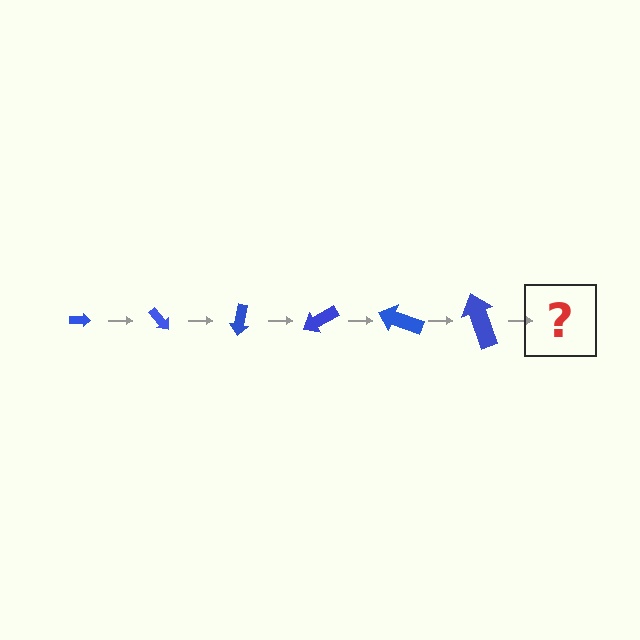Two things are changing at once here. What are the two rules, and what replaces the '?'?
The two rules are that the arrow grows larger each step and it rotates 50 degrees each step. The '?' should be an arrow, larger than the previous one and rotated 300 degrees from the start.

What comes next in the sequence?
The next element should be an arrow, larger than the previous one and rotated 300 degrees from the start.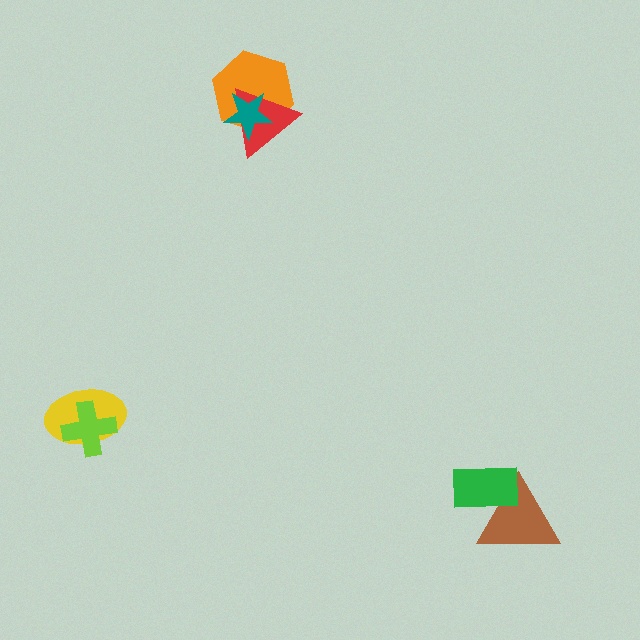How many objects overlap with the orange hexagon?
2 objects overlap with the orange hexagon.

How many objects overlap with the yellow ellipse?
1 object overlaps with the yellow ellipse.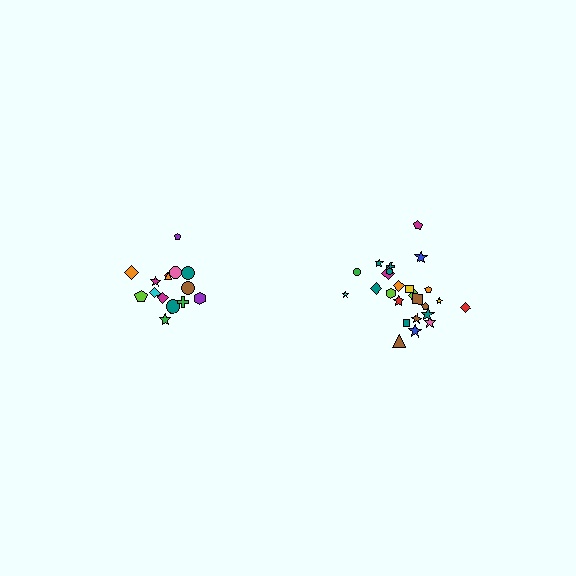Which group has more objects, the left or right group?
The right group.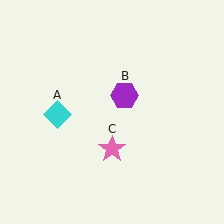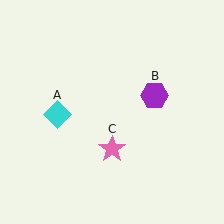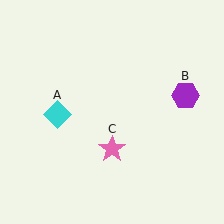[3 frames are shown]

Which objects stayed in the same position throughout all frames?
Cyan diamond (object A) and pink star (object C) remained stationary.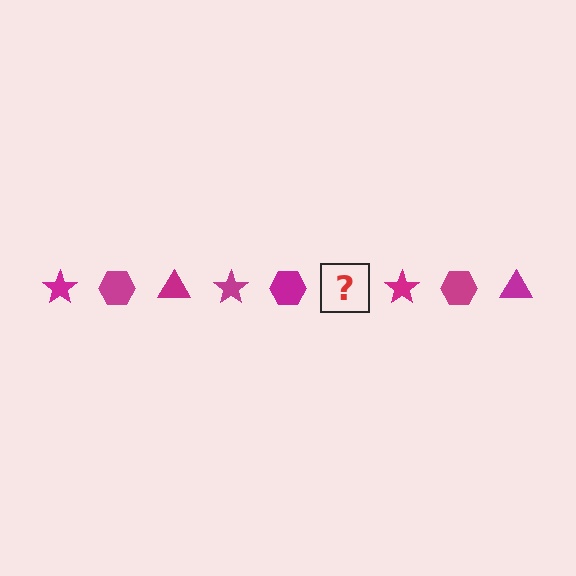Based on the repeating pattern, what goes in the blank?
The blank should be a magenta triangle.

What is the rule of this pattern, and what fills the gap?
The rule is that the pattern cycles through star, hexagon, triangle shapes in magenta. The gap should be filled with a magenta triangle.